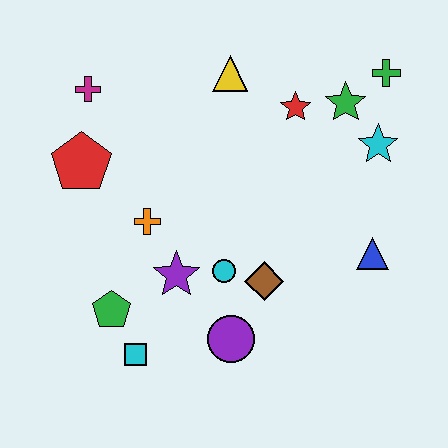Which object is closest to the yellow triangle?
The red star is closest to the yellow triangle.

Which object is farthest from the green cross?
The cyan square is farthest from the green cross.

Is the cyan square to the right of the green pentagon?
Yes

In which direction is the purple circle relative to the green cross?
The purple circle is below the green cross.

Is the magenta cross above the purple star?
Yes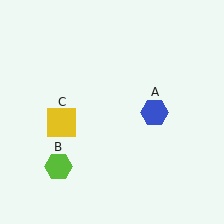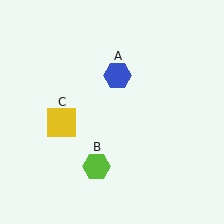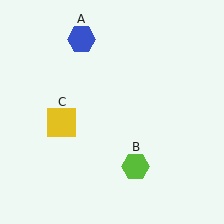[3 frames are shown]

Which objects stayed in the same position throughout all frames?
Yellow square (object C) remained stationary.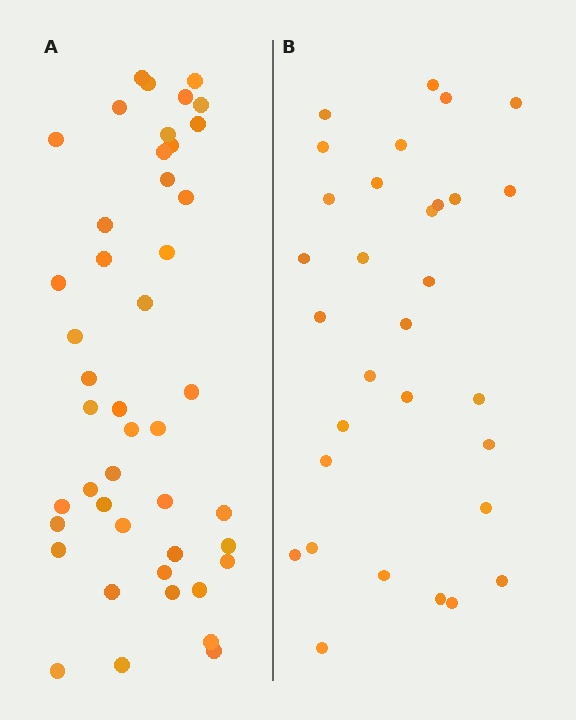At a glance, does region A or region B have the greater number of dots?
Region A (the left region) has more dots.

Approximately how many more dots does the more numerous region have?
Region A has approximately 15 more dots than region B.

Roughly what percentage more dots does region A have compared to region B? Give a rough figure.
About 45% more.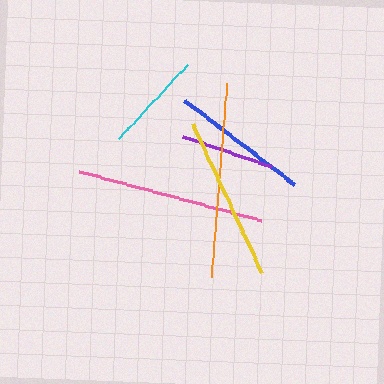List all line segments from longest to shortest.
From longest to shortest: orange, pink, yellow, blue, cyan, purple.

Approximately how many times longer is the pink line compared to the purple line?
The pink line is approximately 2.0 times the length of the purple line.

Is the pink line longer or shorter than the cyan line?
The pink line is longer than the cyan line.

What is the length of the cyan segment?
The cyan segment is approximately 102 pixels long.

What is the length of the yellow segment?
The yellow segment is approximately 164 pixels long.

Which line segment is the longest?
The orange line is the longest at approximately 194 pixels.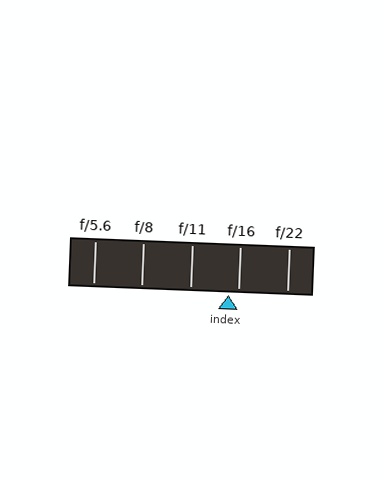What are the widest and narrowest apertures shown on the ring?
The widest aperture shown is f/5.6 and the narrowest is f/22.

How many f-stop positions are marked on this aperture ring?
There are 5 f-stop positions marked.